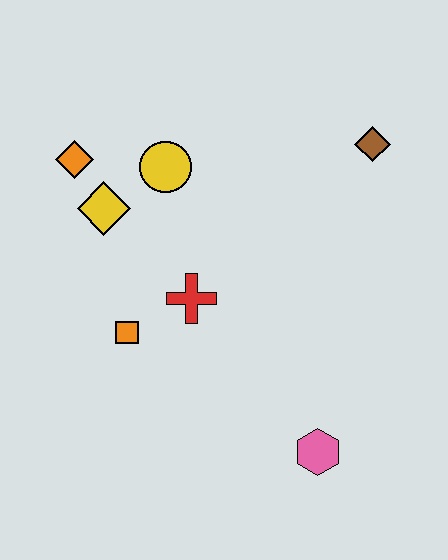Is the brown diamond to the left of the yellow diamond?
No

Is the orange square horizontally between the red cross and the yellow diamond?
Yes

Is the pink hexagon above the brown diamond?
No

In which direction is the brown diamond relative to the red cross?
The brown diamond is to the right of the red cross.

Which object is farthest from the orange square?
The brown diamond is farthest from the orange square.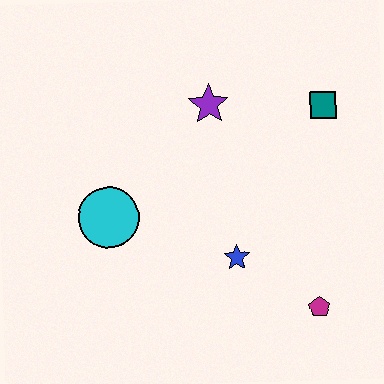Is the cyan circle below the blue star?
No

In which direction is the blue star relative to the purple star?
The blue star is below the purple star.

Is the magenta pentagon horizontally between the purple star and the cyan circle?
No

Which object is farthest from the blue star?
The teal square is farthest from the blue star.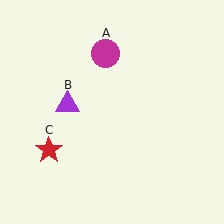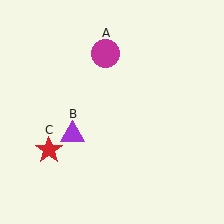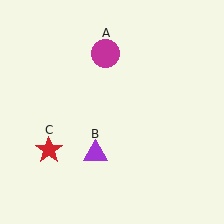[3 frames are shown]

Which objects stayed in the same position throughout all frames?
Magenta circle (object A) and red star (object C) remained stationary.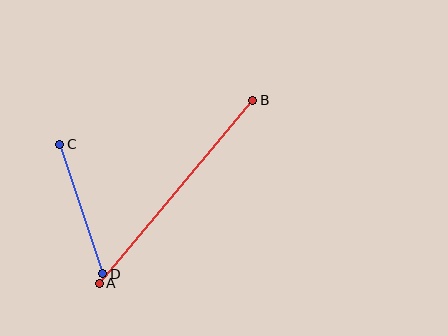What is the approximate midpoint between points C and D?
The midpoint is at approximately (81, 209) pixels.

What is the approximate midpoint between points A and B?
The midpoint is at approximately (176, 192) pixels.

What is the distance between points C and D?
The distance is approximately 137 pixels.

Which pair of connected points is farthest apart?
Points A and B are farthest apart.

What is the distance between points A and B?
The distance is approximately 239 pixels.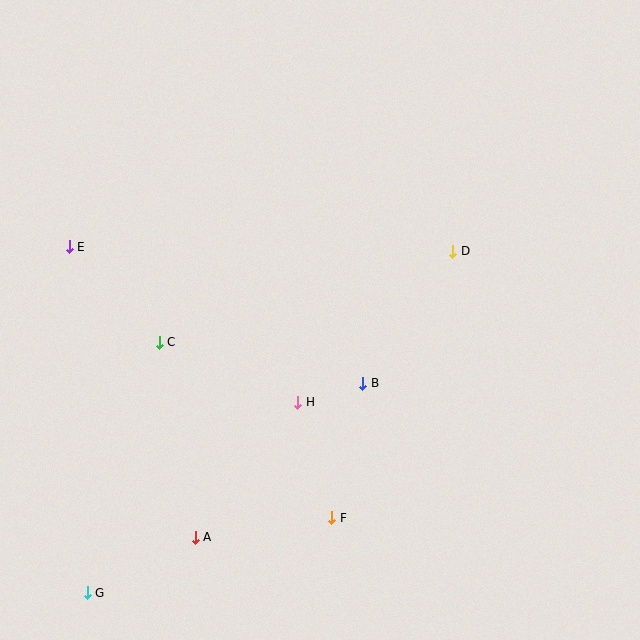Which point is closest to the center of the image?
Point B at (363, 383) is closest to the center.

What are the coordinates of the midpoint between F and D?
The midpoint between F and D is at (392, 385).